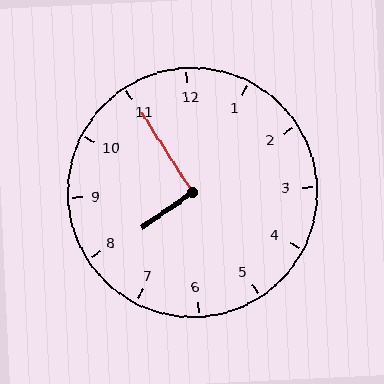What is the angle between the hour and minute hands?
Approximately 92 degrees.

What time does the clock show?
7:55.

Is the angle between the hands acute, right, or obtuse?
It is right.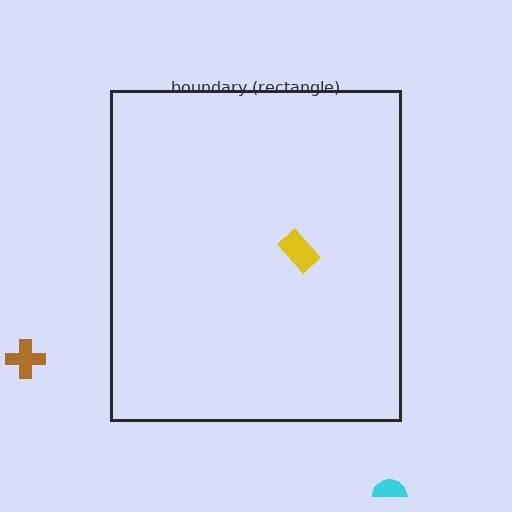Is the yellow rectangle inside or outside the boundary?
Inside.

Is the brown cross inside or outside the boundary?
Outside.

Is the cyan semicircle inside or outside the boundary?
Outside.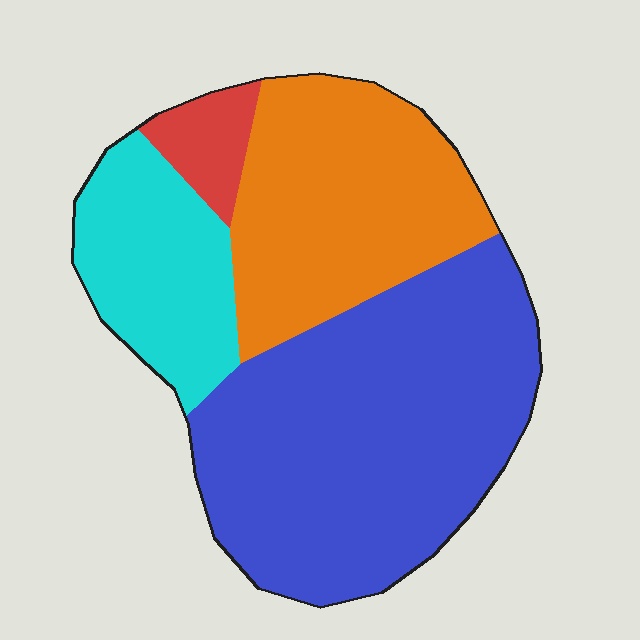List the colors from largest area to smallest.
From largest to smallest: blue, orange, cyan, red.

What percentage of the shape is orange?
Orange covers about 30% of the shape.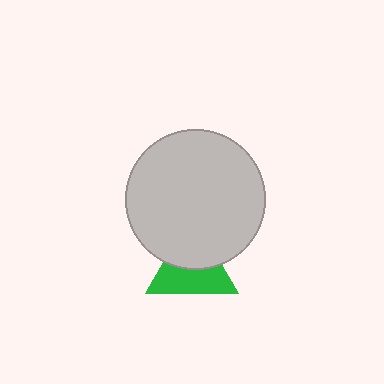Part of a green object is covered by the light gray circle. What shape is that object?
It is a triangle.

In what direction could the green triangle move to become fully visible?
The green triangle could move down. That would shift it out from behind the light gray circle entirely.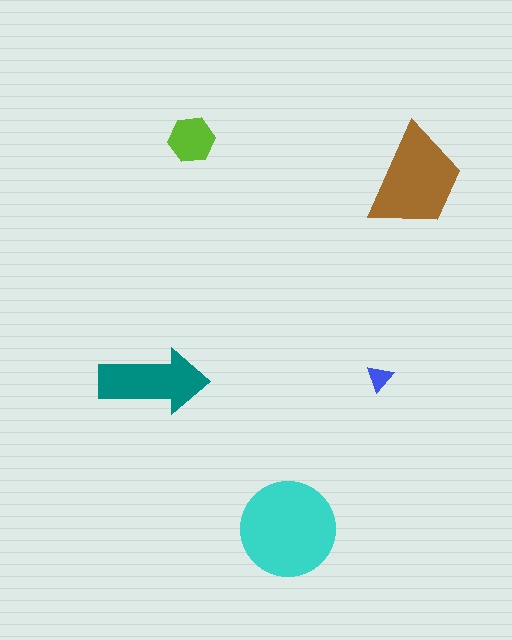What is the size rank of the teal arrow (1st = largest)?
3rd.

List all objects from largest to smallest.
The cyan circle, the brown trapezoid, the teal arrow, the lime hexagon, the blue triangle.